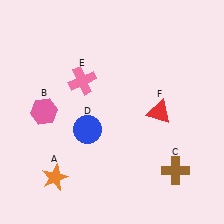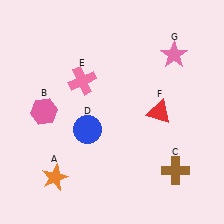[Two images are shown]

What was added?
A pink star (G) was added in Image 2.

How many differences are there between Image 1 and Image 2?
There is 1 difference between the two images.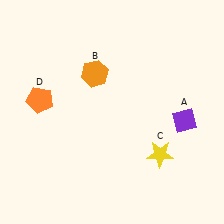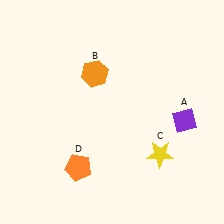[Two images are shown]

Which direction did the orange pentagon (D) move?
The orange pentagon (D) moved down.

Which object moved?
The orange pentagon (D) moved down.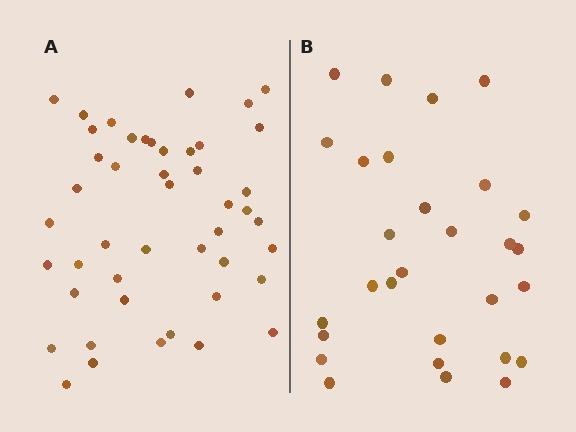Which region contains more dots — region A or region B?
Region A (the left region) has more dots.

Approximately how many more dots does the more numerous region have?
Region A has approximately 15 more dots than region B.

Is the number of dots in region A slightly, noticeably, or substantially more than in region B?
Region A has substantially more. The ratio is roughly 1.6 to 1.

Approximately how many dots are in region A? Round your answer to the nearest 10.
About 50 dots. (The exact count is 46, which rounds to 50.)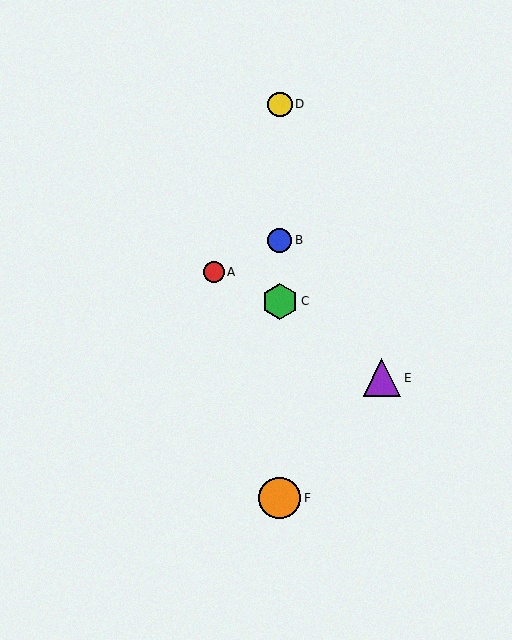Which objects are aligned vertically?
Objects B, C, D, F are aligned vertically.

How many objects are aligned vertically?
4 objects (B, C, D, F) are aligned vertically.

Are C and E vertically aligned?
No, C is at x≈280 and E is at x≈382.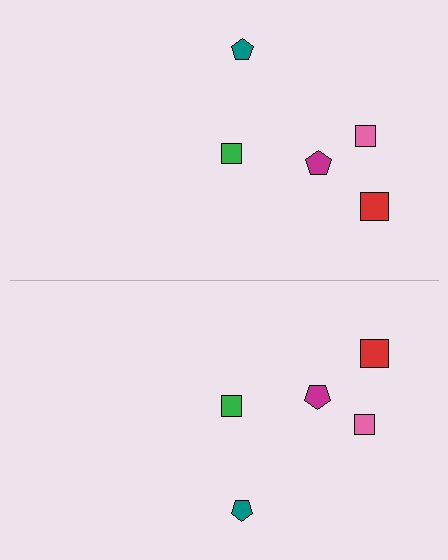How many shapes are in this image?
There are 10 shapes in this image.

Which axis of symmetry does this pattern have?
The pattern has a horizontal axis of symmetry running through the center of the image.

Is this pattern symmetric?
Yes, this pattern has bilateral (reflection) symmetry.